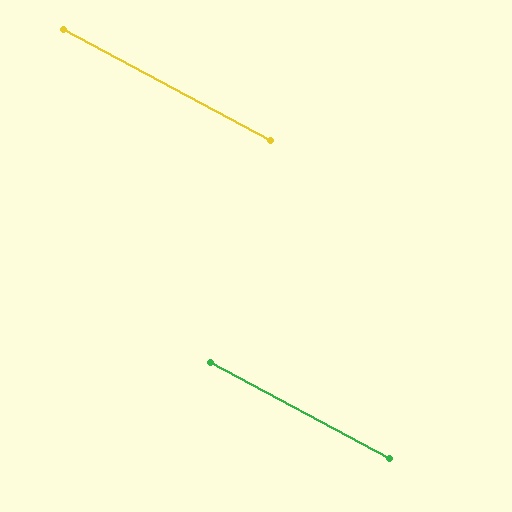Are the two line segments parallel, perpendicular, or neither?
Parallel — their directions differ by only 0.0°.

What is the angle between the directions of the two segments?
Approximately 0 degrees.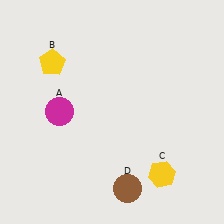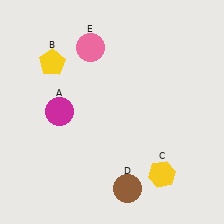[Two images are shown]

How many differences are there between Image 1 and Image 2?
There is 1 difference between the two images.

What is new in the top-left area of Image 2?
A pink circle (E) was added in the top-left area of Image 2.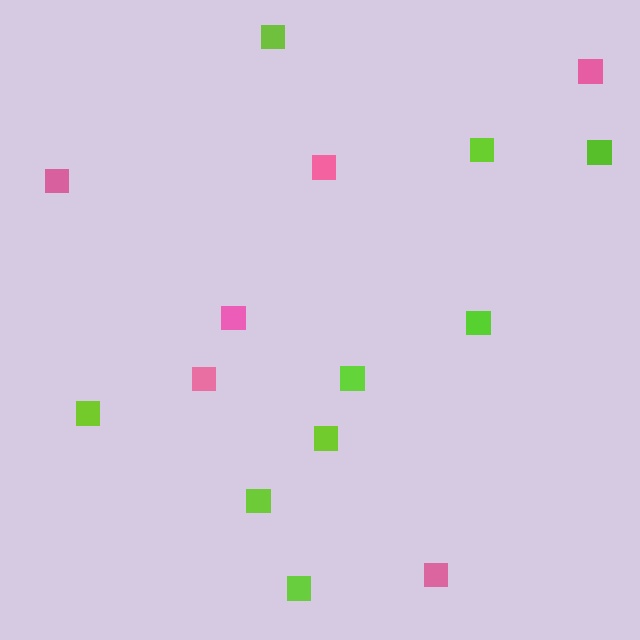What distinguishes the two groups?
There are 2 groups: one group of lime squares (9) and one group of pink squares (6).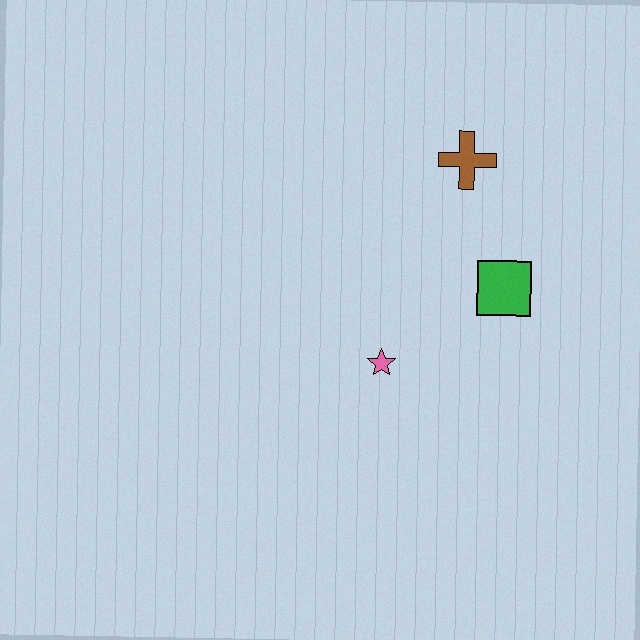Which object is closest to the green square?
The brown cross is closest to the green square.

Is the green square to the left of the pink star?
No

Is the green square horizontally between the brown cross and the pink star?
No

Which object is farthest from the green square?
The pink star is farthest from the green square.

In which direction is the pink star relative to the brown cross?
The pink star is below the brown cross.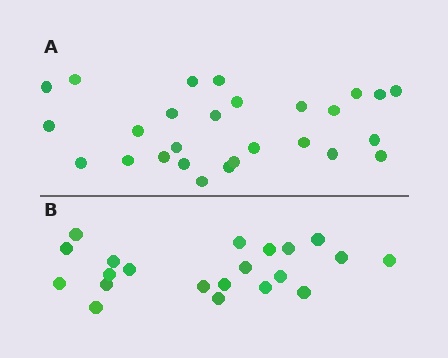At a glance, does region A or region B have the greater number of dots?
Region A (the top region) has more dots.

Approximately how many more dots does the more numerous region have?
Region A has about 6 more dots than region B.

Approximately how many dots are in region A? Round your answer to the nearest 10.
About 30 dots. (The exact count is 27, which rounds to 30.)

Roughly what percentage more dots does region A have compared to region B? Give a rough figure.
About 30% more.